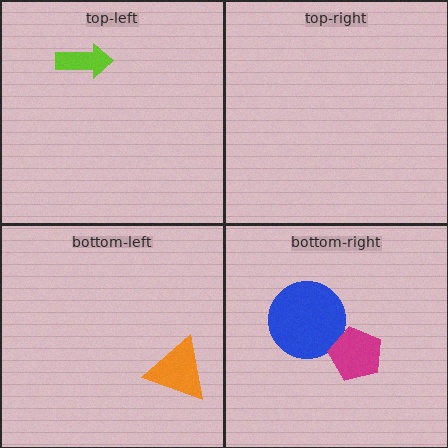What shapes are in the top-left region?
The lime arrow.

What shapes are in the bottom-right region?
The blue circle, the magenta pentagon.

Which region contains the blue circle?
The bottom-right region.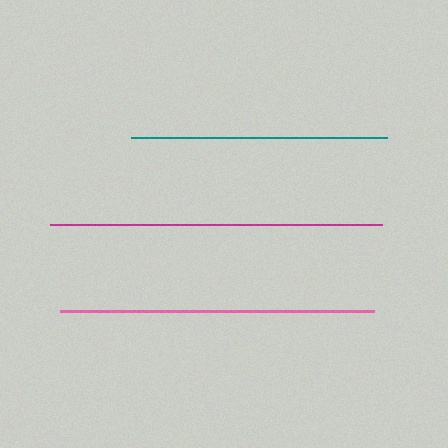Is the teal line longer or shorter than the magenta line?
The magenta line is longer than the teal line.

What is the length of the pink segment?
The pink segment is approximately 314 pixels long.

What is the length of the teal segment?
The teal segment is approximately 255 pixels long.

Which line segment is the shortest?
The teal line is the shortest at approximately 255 pixels.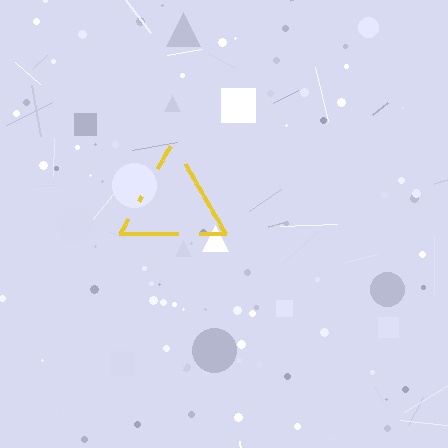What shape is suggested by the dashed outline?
The dashed outline suggests a triangle.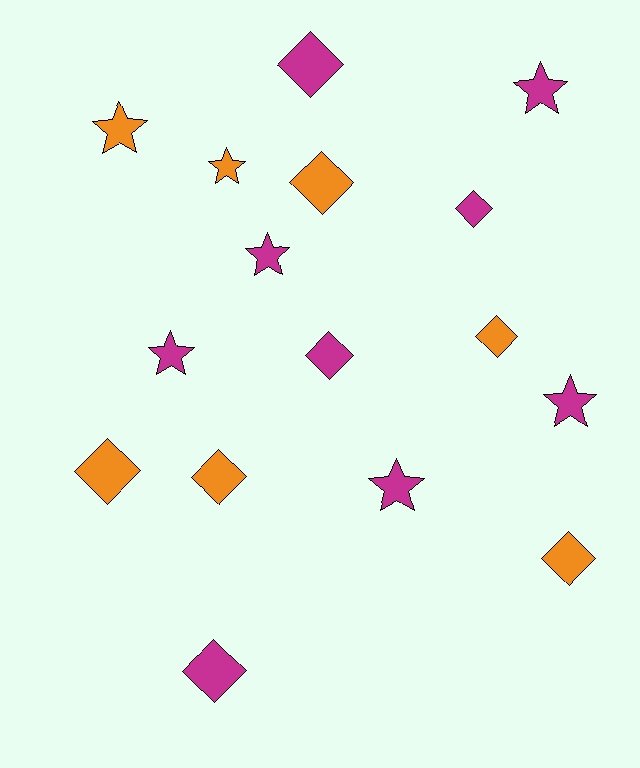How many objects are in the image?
There are 16 objects.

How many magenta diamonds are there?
There are 4 magenta diamonds.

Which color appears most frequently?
Magenta, with 9 objects.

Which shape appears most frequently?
Diamond, with 9 objects.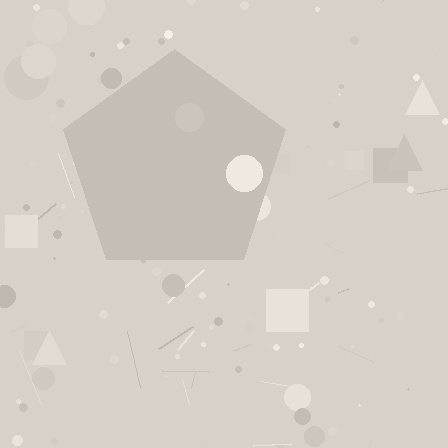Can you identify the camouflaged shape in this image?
The camouflaged shape is a pentagon.